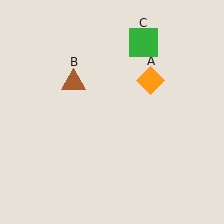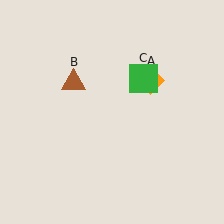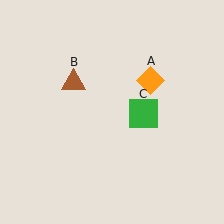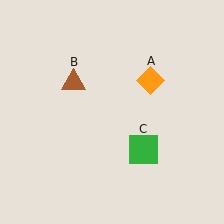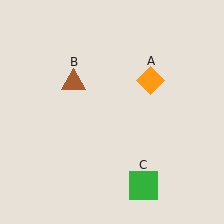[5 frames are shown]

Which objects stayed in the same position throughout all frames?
Orange diamond (object A) and brown triangle (object B) remained stationary.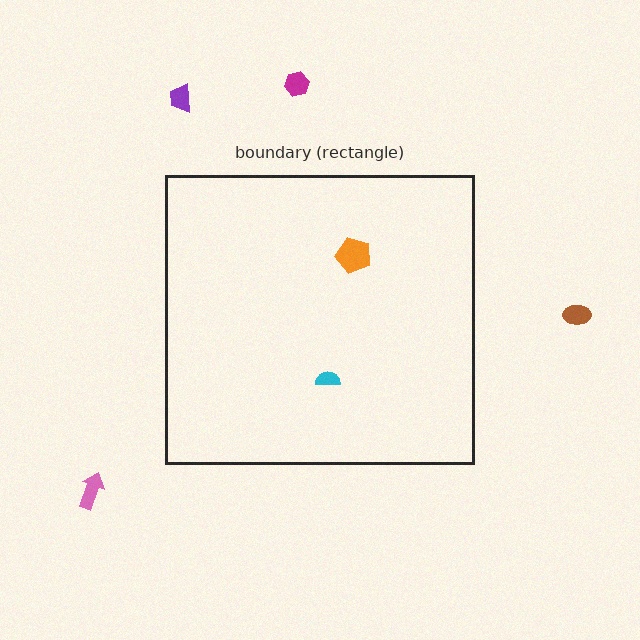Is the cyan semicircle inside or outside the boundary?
Inside.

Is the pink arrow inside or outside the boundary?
Outside.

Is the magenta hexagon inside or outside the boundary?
Outside.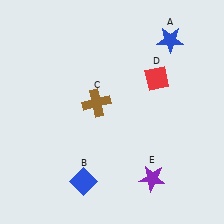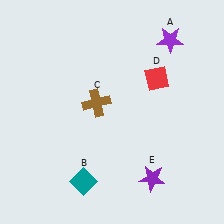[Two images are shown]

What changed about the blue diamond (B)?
In Image 1, B is blue. In Image 2, it changed to teal.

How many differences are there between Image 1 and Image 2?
There are 2 differences between the two images.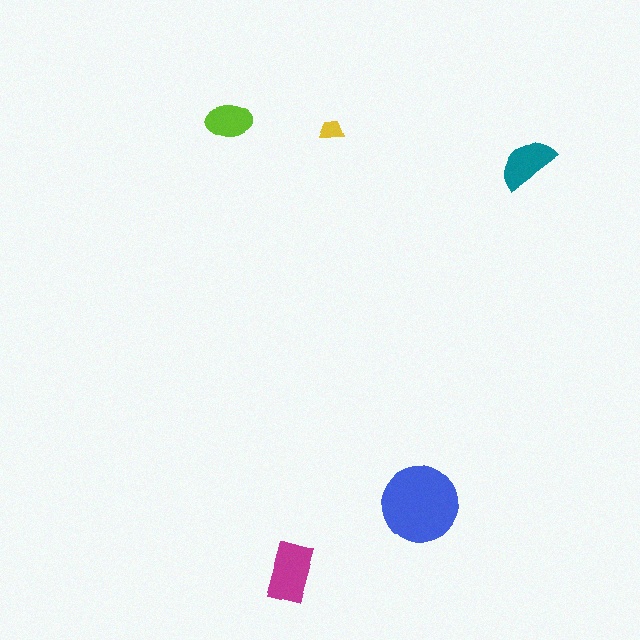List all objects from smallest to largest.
The yellow trapezoid, the lime ellipse, the teal semicircle, the magenta rectangle, the blue circle.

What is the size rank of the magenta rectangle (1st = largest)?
2nd.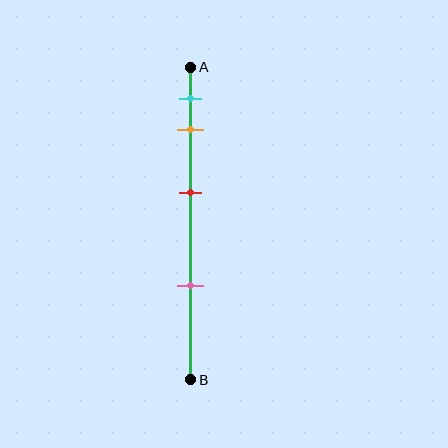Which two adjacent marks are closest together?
The cyan and orange marks are the closest adjacent pair.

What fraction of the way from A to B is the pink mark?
The pink mark is approximately 70% (0.7) of the way from A to B.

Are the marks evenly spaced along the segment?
No, the marks are not evenly spaced.